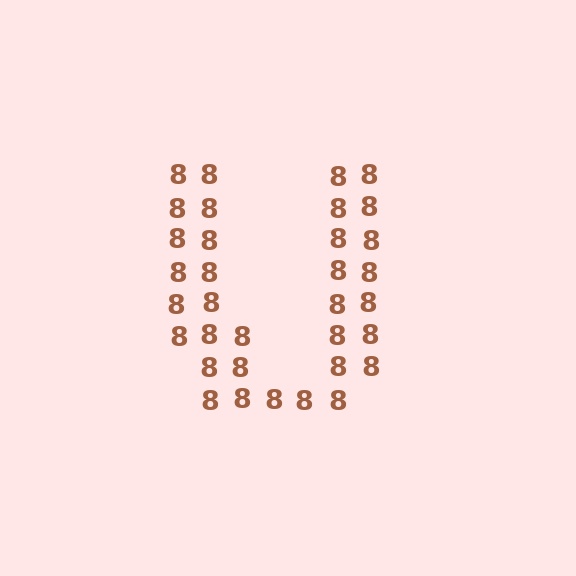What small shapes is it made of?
It is made of small digit 8's.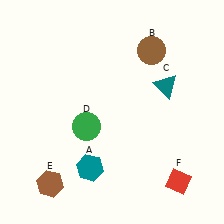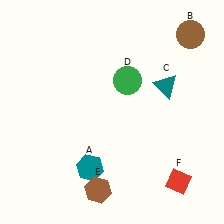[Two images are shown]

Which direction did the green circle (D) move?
The green circle (D) moved up.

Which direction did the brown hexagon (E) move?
The brown hexagon (E) moved right.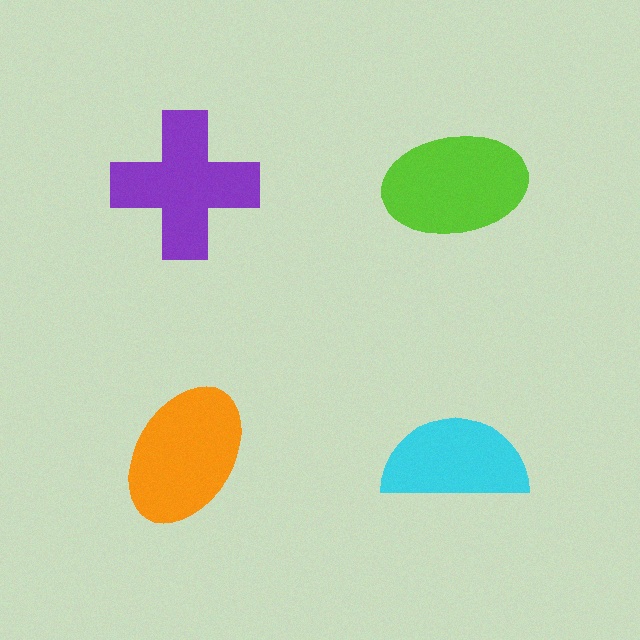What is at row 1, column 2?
A lime ellipse.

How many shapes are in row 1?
2 shapes.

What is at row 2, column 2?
A cyan semicircle.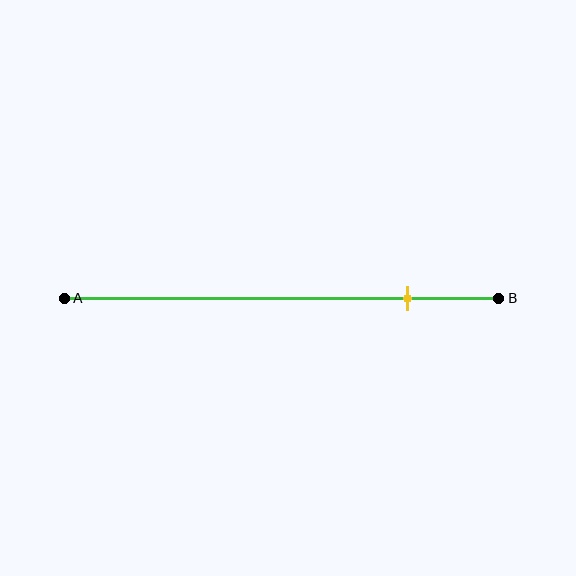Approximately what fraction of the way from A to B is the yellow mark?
The yellow mark is approximately 80% of the way from A to B.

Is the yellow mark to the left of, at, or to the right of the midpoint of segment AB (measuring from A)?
The yellow mark is to the right of the midpoint of segment AB.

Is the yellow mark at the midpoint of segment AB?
No, the mark is at about 80% from A, not at the 50% midpoint.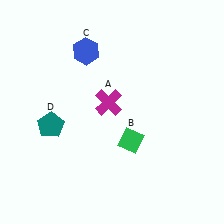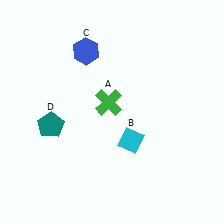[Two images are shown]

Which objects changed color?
A changed from magenta to green. B changed from green to cyan.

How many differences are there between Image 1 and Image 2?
There are 2 differences between the two images.